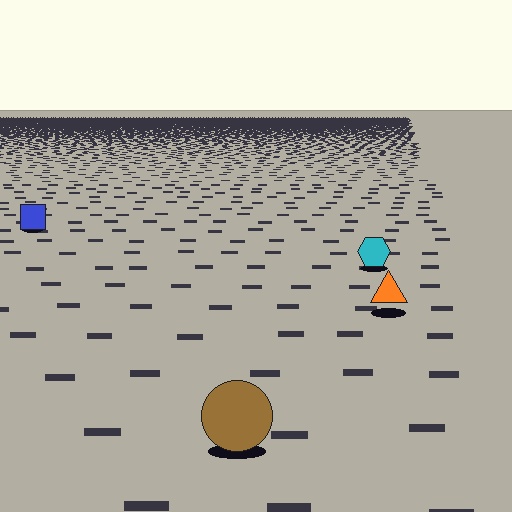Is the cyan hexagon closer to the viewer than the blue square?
Yes. The cyan hexagon is closer — you can tell from the texture gradient: the ground texture is coarser near it.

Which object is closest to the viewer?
The brown circle is closest. The texture marks near it are larger and more spread out.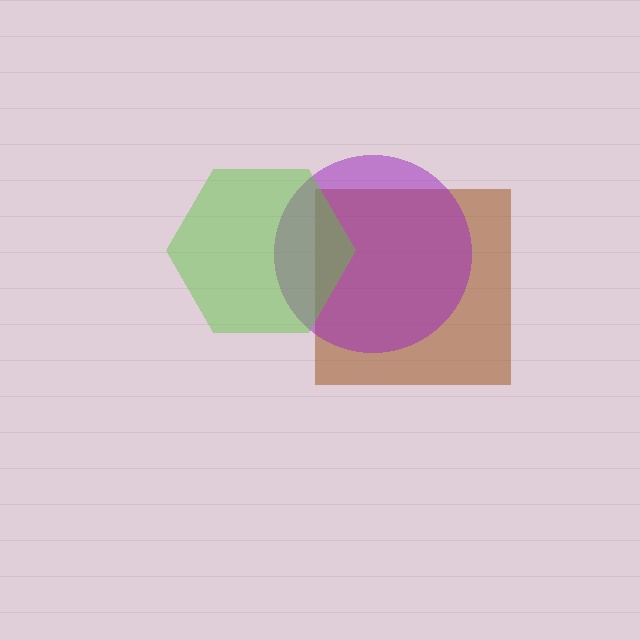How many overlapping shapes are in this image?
There are 3 overlapping shapes in the image.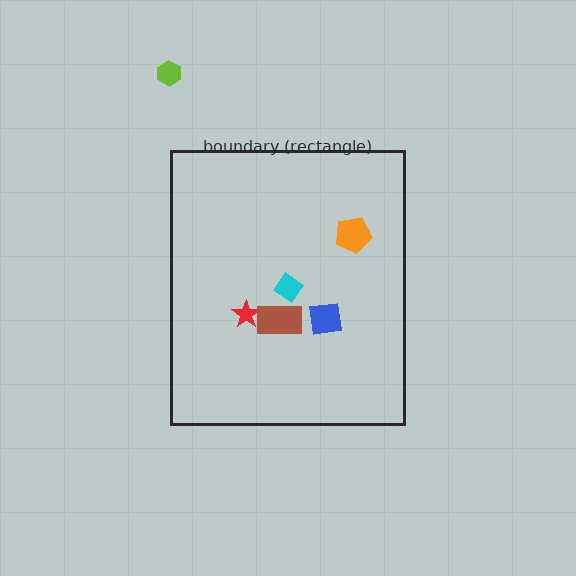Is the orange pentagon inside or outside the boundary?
Inside.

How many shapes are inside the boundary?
5 inside, 1 outside.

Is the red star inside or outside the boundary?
Inside.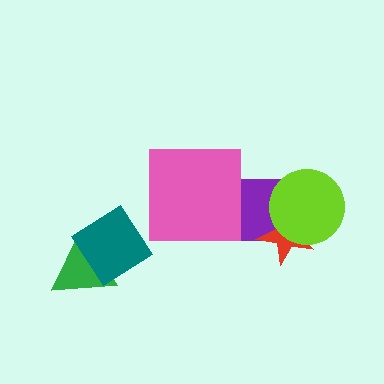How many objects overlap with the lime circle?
2 objects overlap with the lime circle.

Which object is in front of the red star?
The lime circle is in front of the red star.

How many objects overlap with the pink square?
0 objects overlap with the pink square.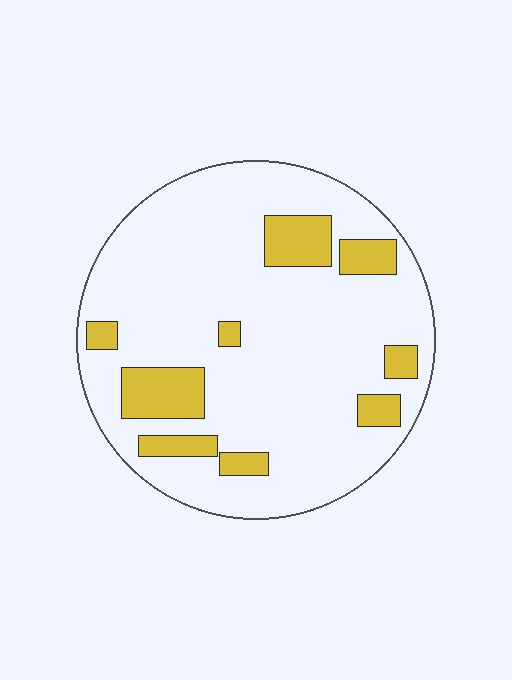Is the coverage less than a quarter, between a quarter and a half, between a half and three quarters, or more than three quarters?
Less than a quarter.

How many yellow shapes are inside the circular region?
9.